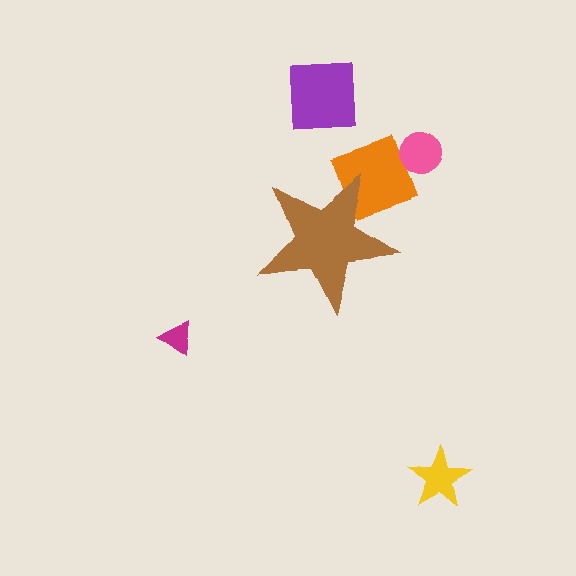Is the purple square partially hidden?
No, the purple square is fully visible.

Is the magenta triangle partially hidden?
No, the magenta triangle is fully visible.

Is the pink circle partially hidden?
No, the pink circle is fully visible.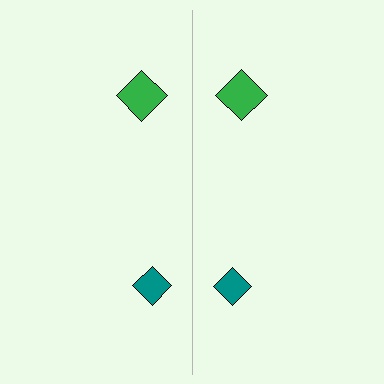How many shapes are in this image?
There are 4 shapes in this image.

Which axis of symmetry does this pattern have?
The pattern has a vertical axis of symmetry running through the center of the image.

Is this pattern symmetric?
Yes, this pattern has bilateral (reflection) symmetry.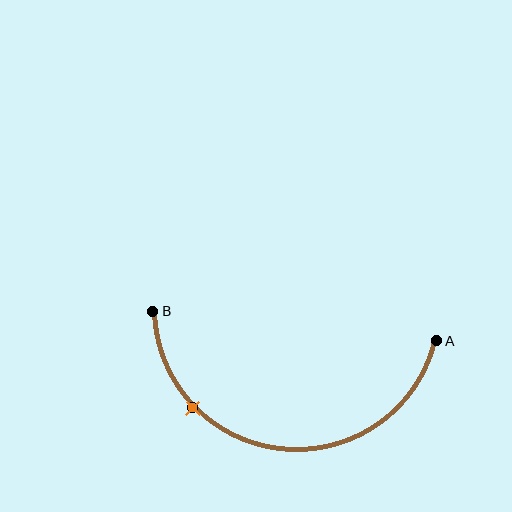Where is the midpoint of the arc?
The arc midpoint is the point on the curve farthest from the straight line joining A and B. It sits below that line.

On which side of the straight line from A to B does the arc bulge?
The arc bulges below the straight line connecting A and B.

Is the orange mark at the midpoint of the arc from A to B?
No. The orange mark lies on the arc but is closer to endpoint B. The arc midpoint would be at the point on the curve equidistant along the arc from both A and B.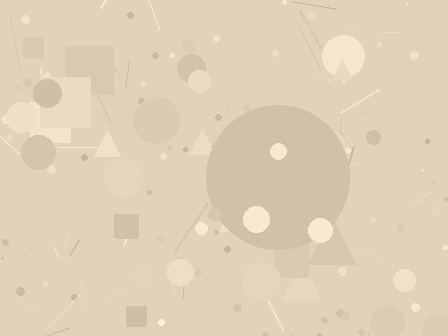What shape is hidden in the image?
A circle is hidden in the image.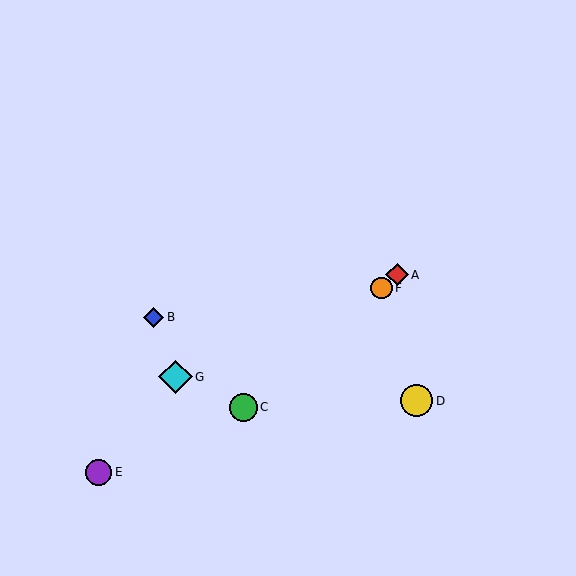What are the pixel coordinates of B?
Object B is at (153, 317).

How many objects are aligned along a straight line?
3 objects (A, C, F) are aligned along a straight line.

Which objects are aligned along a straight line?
Objects A, C, F are aligned along a straight line.